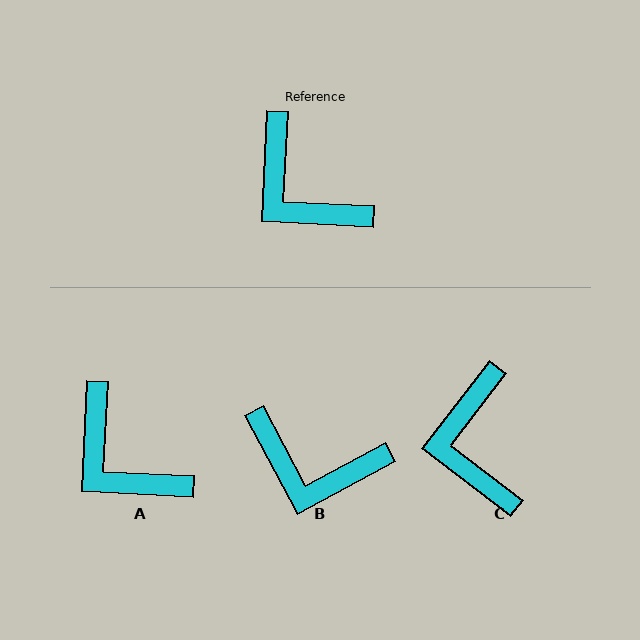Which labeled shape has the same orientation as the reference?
A.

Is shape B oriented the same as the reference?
No, it is off by about 31 degrees.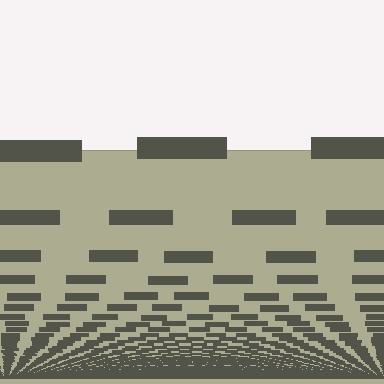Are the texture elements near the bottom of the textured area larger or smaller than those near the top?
Smaller. The gradient is inverted — elements near the bottom are smaller and denser.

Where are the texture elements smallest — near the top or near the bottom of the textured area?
Near the bottom.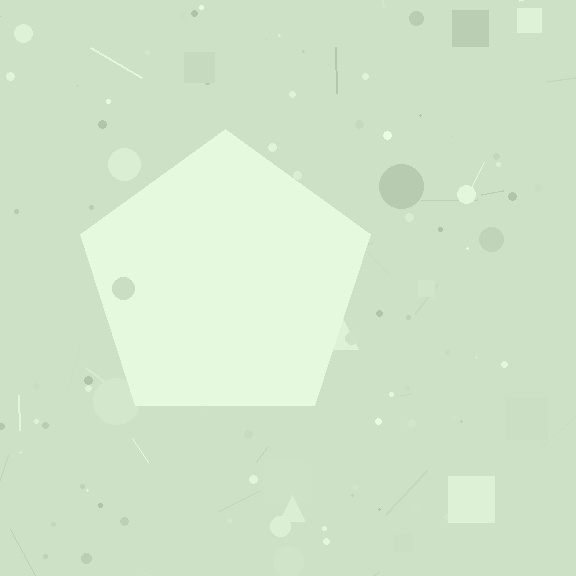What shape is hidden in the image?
A pentagon is hidden in the image.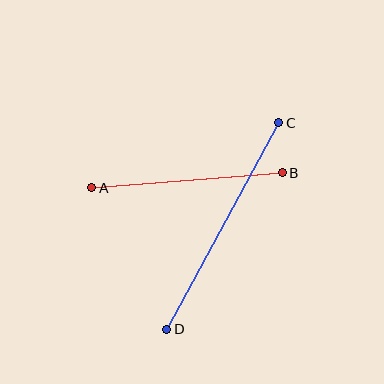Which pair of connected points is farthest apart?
Points C and D are farthest apart.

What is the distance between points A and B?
The distance is approximately 192 pixels.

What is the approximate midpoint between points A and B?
The midpoint is at approximately (187, 180) pixels.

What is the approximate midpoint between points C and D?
The midpoint is at approximately (223, 226) pixels.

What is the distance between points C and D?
The distance is approximately 235 pixels.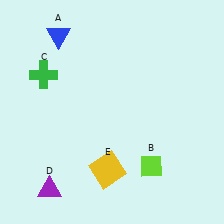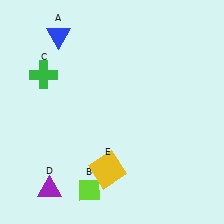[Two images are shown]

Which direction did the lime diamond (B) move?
The lime diamond (B) moved left.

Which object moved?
The lime diamond (B) moved left.